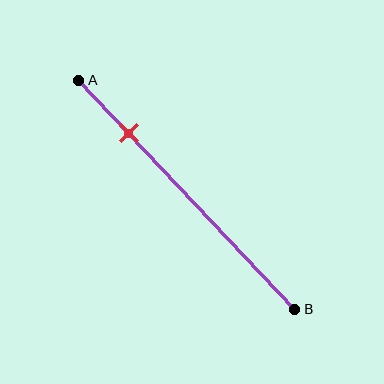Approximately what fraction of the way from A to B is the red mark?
The red mark is approximately 25% of the way from A to B.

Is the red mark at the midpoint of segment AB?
No, the mark is at about 25% from A, not at the 50% midpoint.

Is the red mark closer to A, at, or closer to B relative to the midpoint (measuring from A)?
The red mark is closer to point A than the midpoint of segment AB.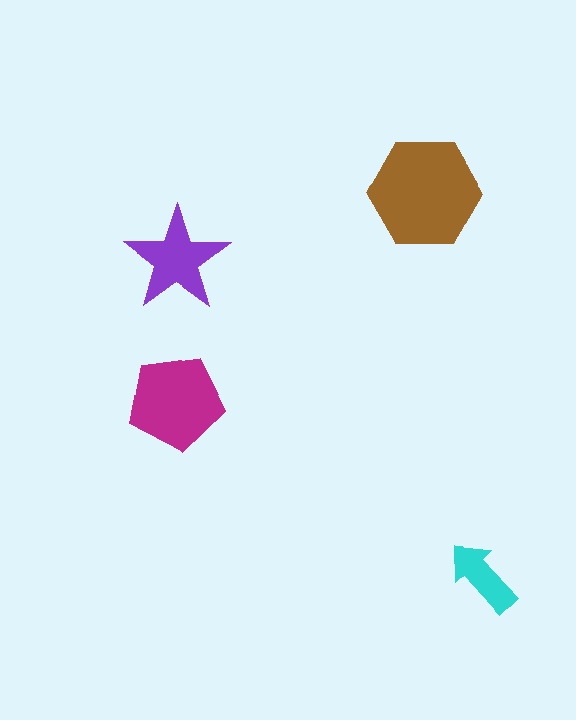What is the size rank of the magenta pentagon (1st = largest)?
2nd.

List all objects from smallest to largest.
The cyan arrow, the purple star, the magenta pentagon, the brown hexagon.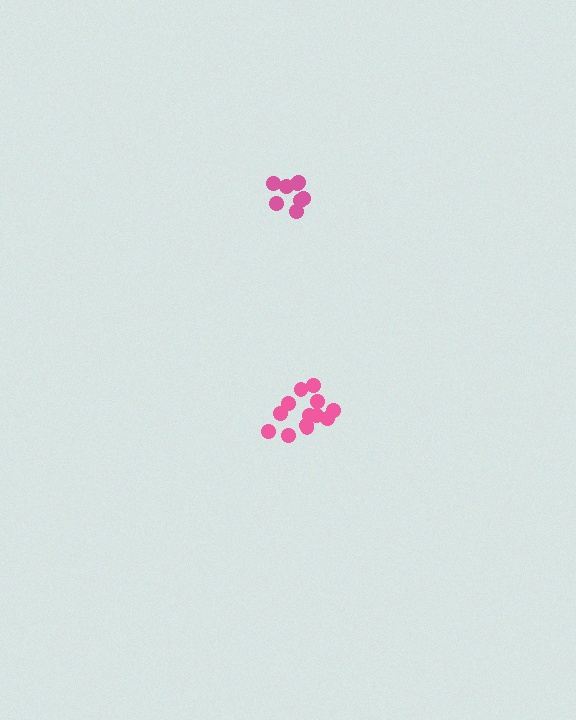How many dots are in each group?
Group 1: 8 dots, Group 2: 13 dots (21 total).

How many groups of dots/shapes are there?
There are 2 groups.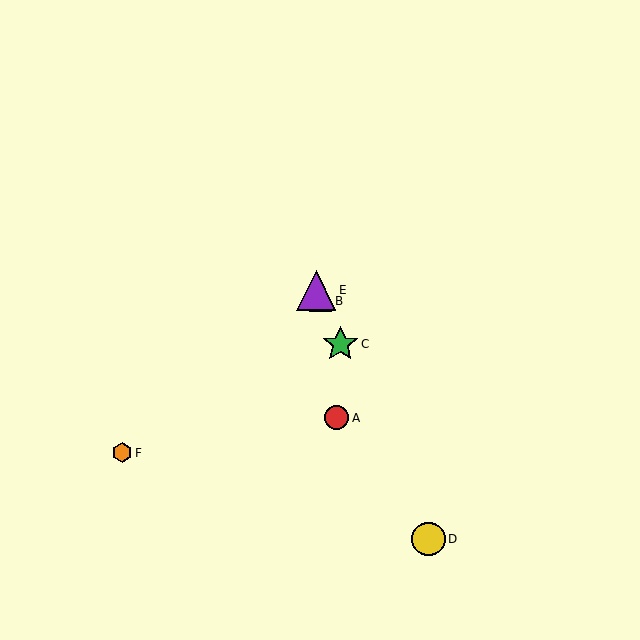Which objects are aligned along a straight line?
Objects B, C, D, E are aligned along a straight line.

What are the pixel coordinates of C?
Object C is at (340, 344).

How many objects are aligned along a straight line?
4 objects (B, C, D, E) are aligned along a straight line.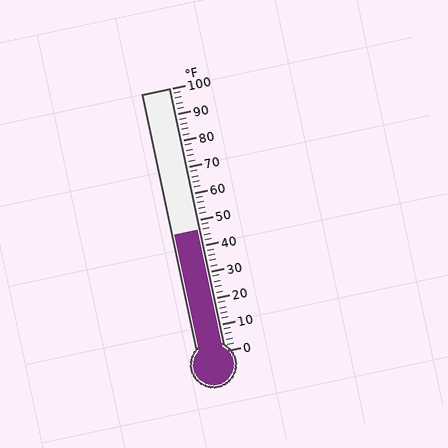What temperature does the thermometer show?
The thermometer shows approximately 46°F.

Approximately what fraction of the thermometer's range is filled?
The thermometer is filled to approximately 45% of its range.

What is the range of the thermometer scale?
The thermometer scale ranges from 0°F to 100°F.